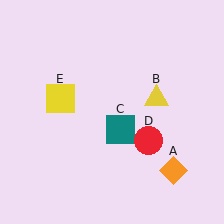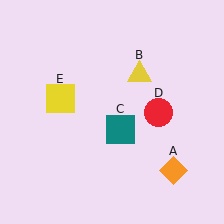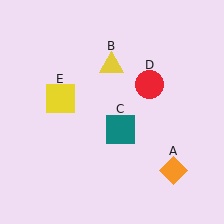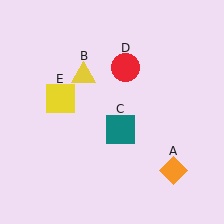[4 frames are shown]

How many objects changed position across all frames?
2 objects changed position: yellow triangle (object B), red circle (object D).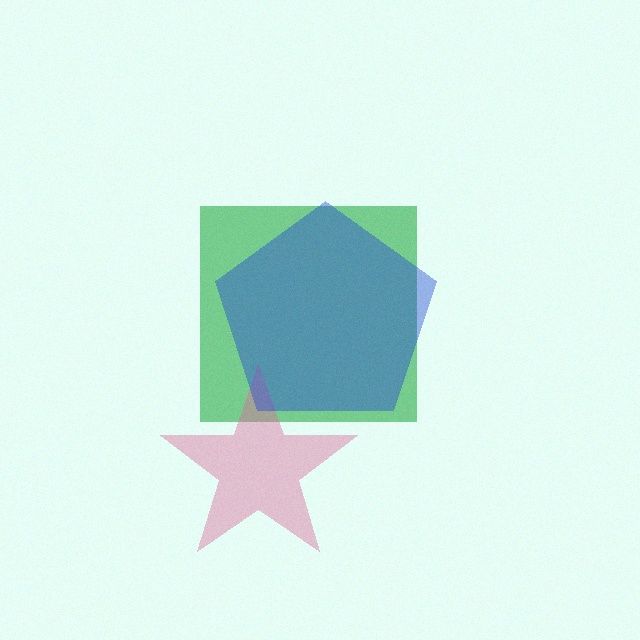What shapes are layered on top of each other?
The layered shapes are: a green square, a pink star, a blue pentagon.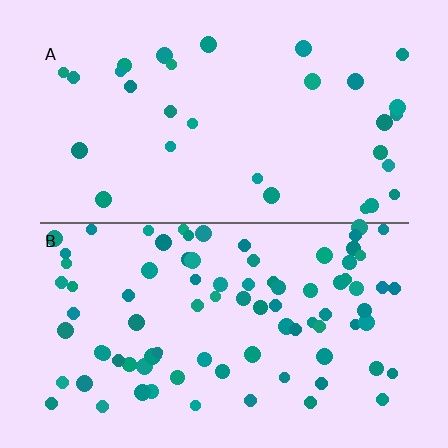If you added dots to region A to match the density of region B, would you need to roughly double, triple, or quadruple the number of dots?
Approximately triple.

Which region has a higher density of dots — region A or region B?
B (the bottom).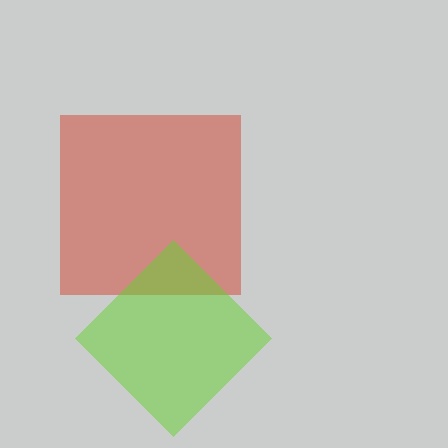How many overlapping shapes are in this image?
There are 2 overlapping shapes in the image.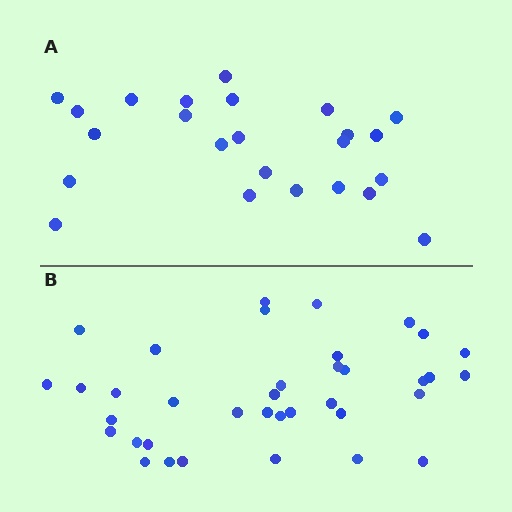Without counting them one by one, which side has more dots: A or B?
Region B (the bottom region) has more dots.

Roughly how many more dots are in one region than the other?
Region B has approximately 15 more dots than region A.